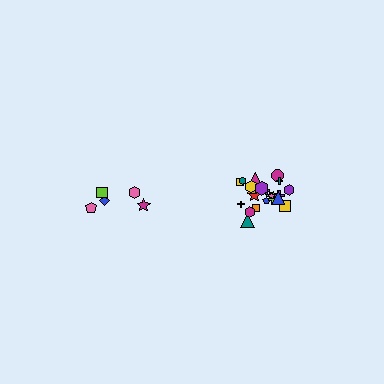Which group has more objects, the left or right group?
The right group.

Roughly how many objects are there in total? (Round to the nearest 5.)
Roughly 30 objects in total.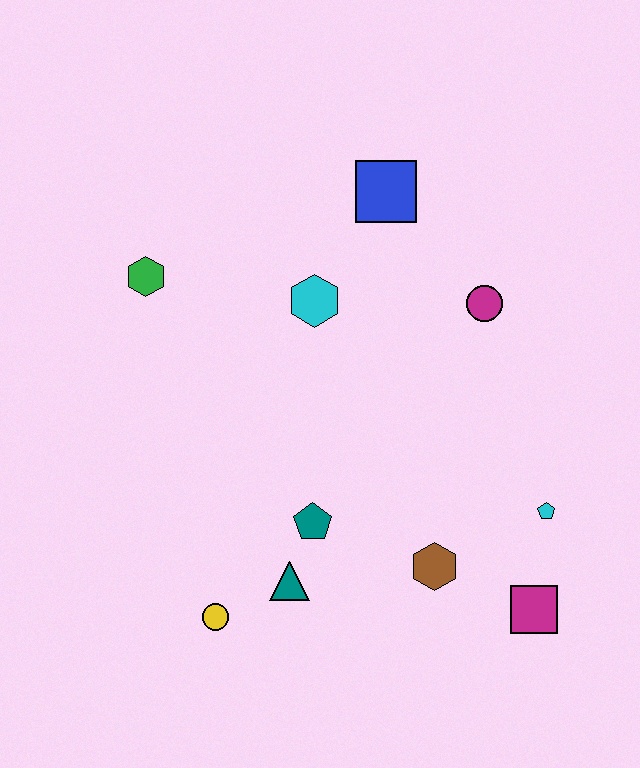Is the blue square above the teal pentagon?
Yes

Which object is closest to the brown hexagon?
The magenta square is closest to the brown hexagon.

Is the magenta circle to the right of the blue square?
Yes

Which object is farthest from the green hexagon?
The magenta square is farthest from the green hexagon.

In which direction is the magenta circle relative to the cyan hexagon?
The magenta circle is to the right of the cyan hexagon.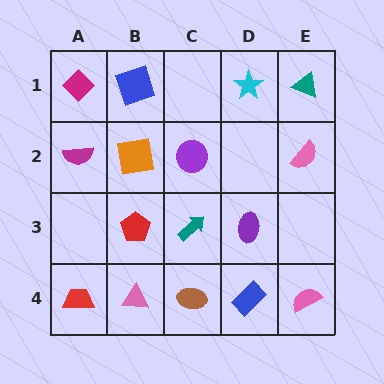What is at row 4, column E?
A pink semicircle.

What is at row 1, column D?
A cyan star.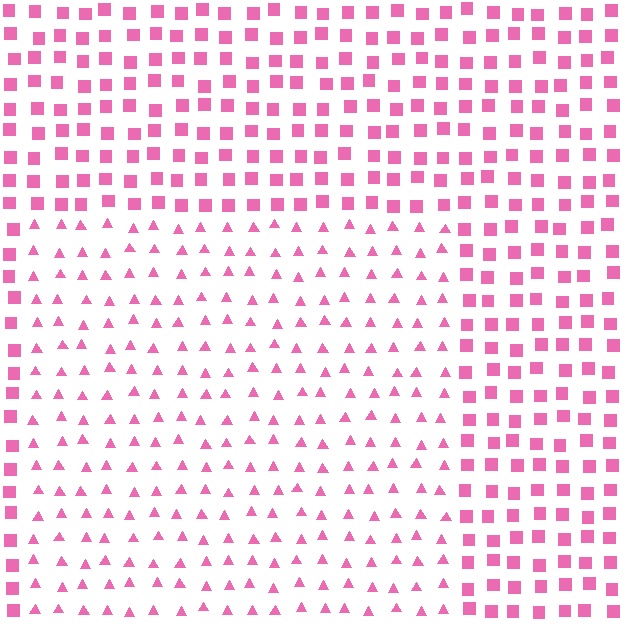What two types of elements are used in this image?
The image uses triangles inside the rectangle region and squares outside it.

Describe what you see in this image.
The image is filled with small pink elements arranged in a uniform grid. A rectangle-shaped region contains triangles, while the surrounding area contains squares. The boundary is defined purely by the change in element shape.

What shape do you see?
I see a rectangle.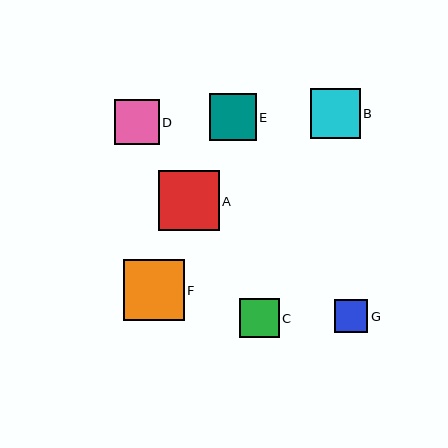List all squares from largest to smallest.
From largest to smallest: F, A, B, E, D, C, G.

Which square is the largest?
Square F is the largest with a size of approximately 61 pixels.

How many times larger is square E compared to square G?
Square E is approximately 1.4 times the size of square G.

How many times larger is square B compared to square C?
Square B is approximately 1.3 times the size of square C.